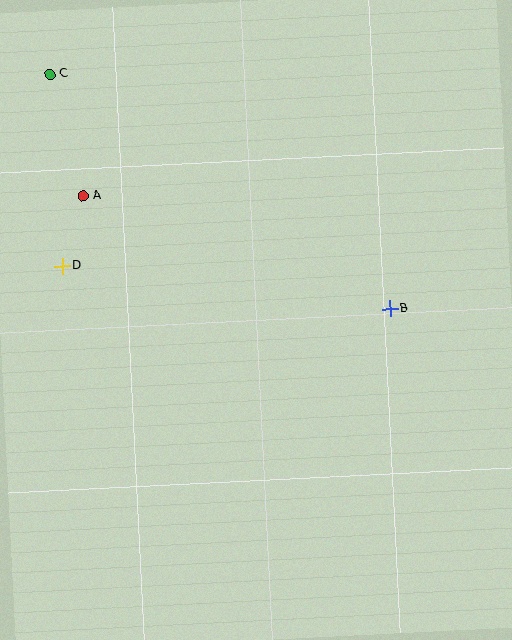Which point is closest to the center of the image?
Point B at (390, 309) is closest to the center.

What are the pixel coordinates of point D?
Point D is at (62, 266).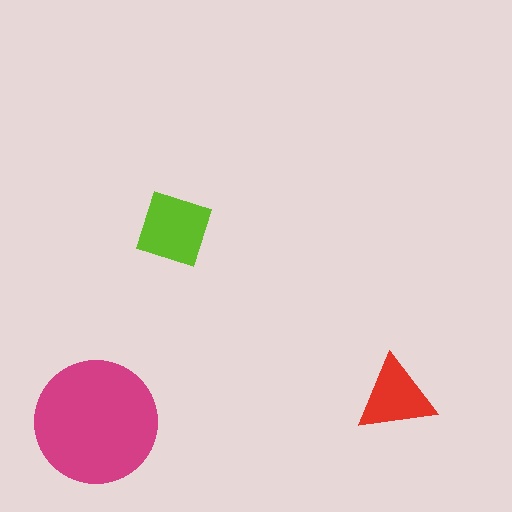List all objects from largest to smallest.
The magenta circle, the lime square, the red triangle.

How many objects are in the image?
There are 3 objects in the image.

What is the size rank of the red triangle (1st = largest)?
3rd.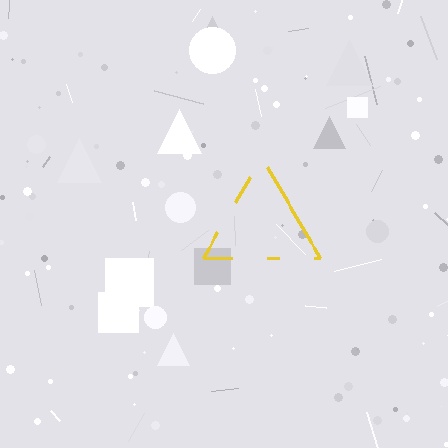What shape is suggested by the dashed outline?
The dashed outline suggests a triangle.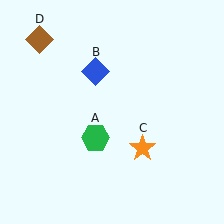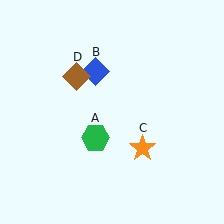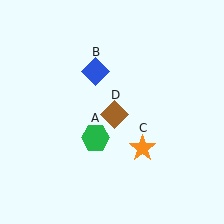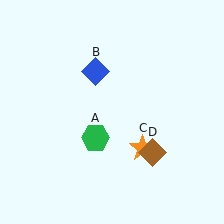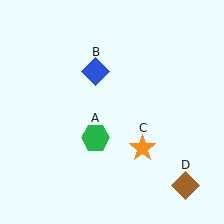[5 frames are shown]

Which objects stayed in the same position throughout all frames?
Green hexagon (object A) and blue diamond (object B) and orange star (object C) remained stationary.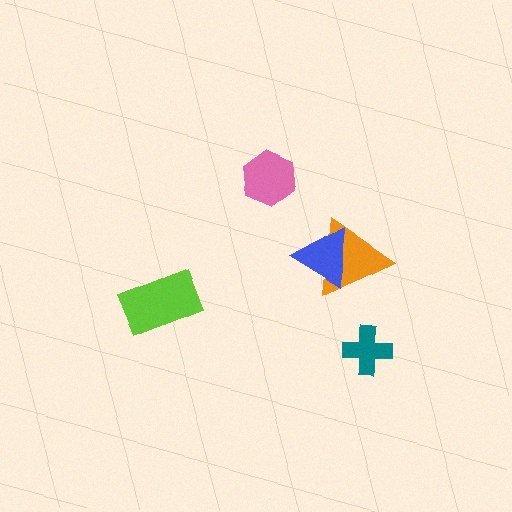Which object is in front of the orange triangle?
The blue triangle is in front of the orange triangle.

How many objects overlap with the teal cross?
0 objects overlap with the teal cross.